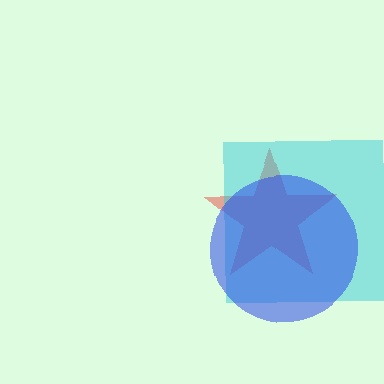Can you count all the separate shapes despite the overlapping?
Yes, there are 3 separate shapes.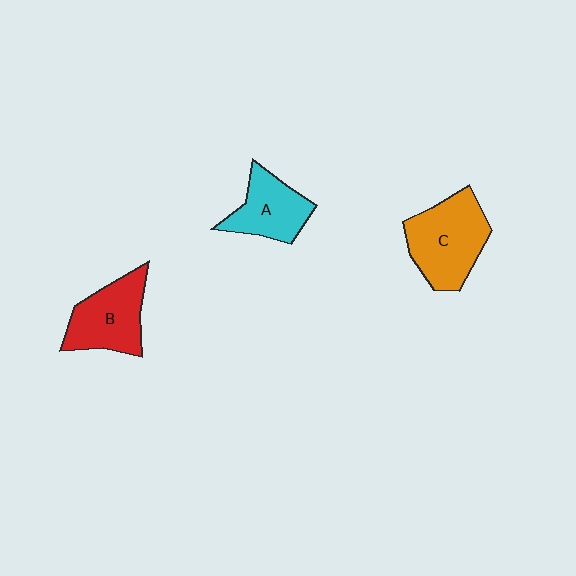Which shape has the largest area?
Shape C (orange).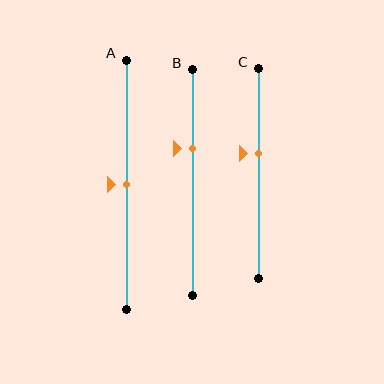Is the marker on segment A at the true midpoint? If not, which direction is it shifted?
Yes, the marker on segment A is at the true midpoint.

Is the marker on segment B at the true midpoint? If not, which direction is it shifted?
No, the marker on segment B is shifted upward by about 15% of the segment length.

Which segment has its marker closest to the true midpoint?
Segment A has its marker closest to the true midpoint.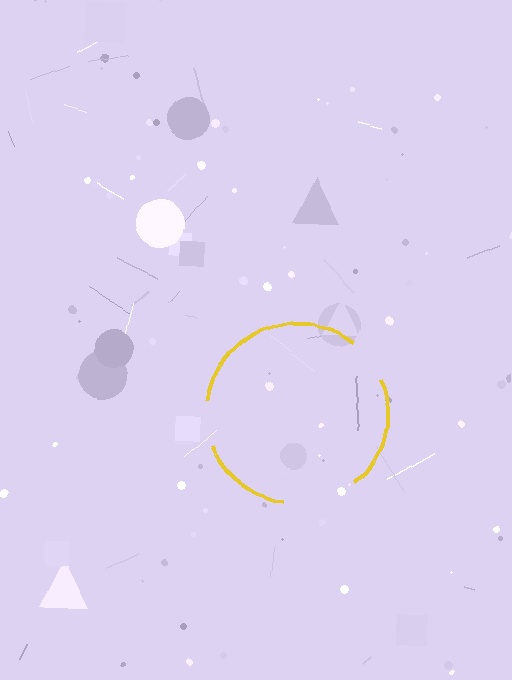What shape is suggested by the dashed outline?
The dashed outline suggests a circle.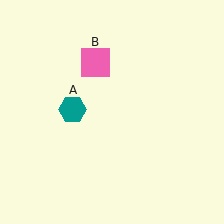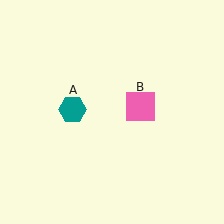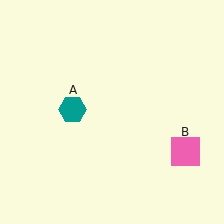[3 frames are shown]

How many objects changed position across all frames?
1 object changed position: pink square (object B).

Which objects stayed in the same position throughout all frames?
Teal hexagon (object A) remained stationary.